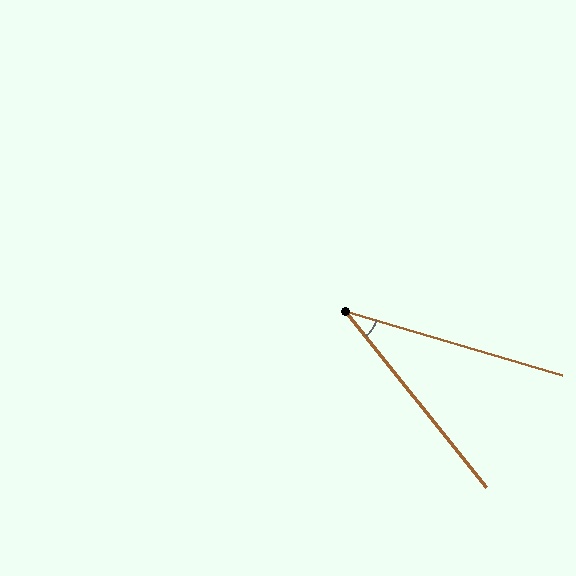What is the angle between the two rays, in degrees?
Approximately 35 degrees.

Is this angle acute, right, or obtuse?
It is acute.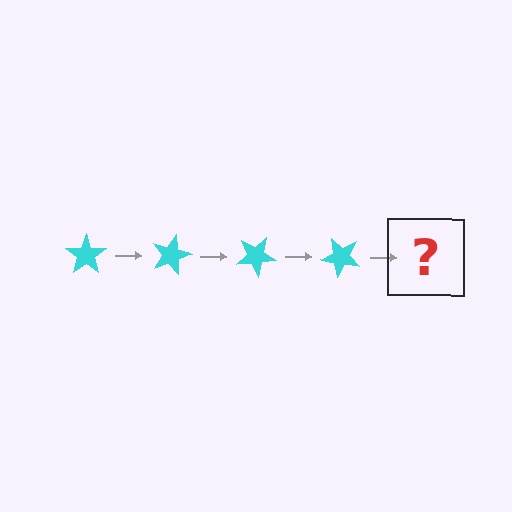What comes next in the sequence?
The next element should be a cyan star rotated 60 degrees.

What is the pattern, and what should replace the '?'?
The pattern is that the star rotates 15 degrees each step. The '?' should be a cyan star rotated 60 degrees.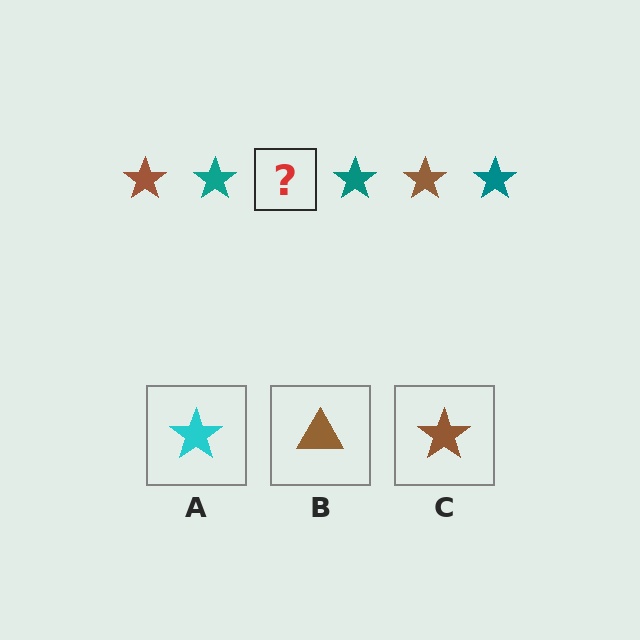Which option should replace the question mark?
Option C.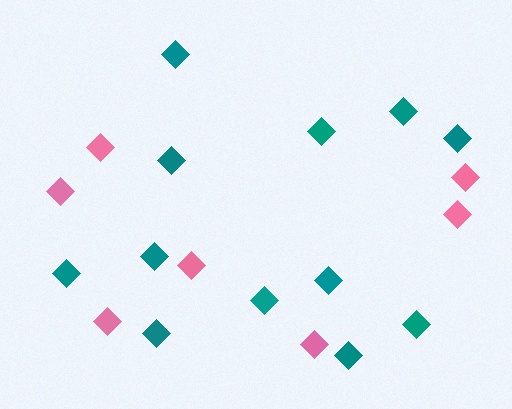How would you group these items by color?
There are 2 groups: one group of pink diamonds (7) and one group of teal diamonds (12).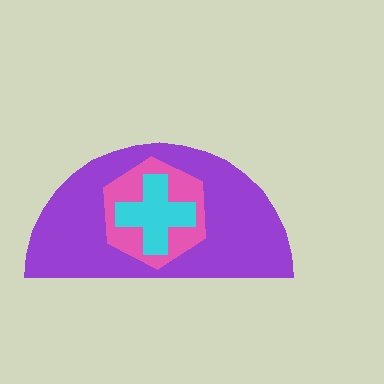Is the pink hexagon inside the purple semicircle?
Yes.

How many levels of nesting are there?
3.